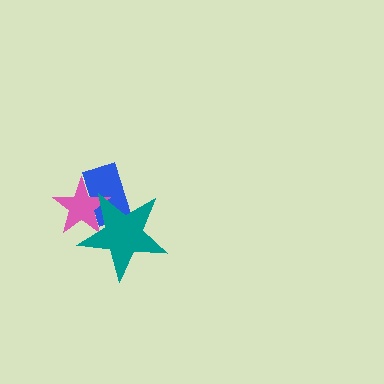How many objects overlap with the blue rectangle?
2 objects overlap with the blue rectangle.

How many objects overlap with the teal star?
2 objects overlap with the teal star.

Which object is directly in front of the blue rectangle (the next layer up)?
The pink star is directly in front of the blue rectangle.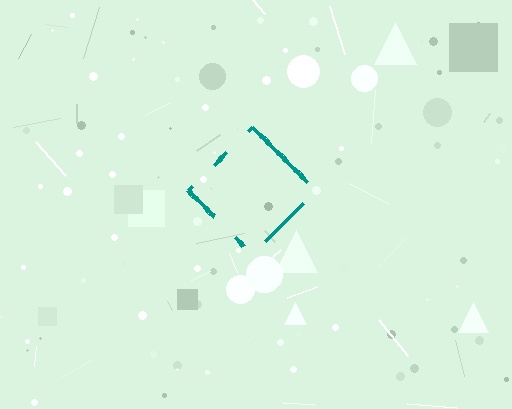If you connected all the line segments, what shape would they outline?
They would outline a diamond.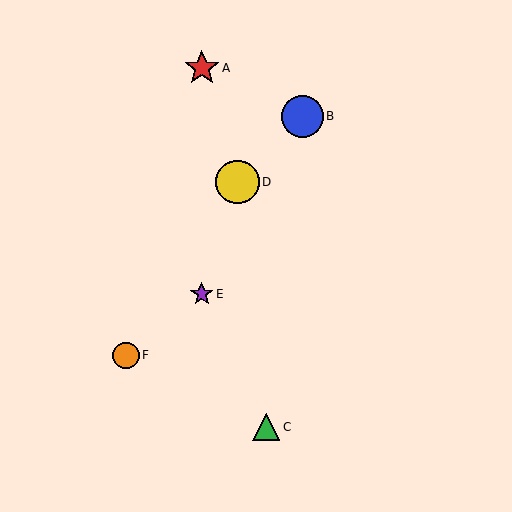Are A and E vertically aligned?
Yes, both are at x≈202.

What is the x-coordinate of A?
Object A is at x≈202.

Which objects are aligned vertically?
Objects A, E are aligned vertically.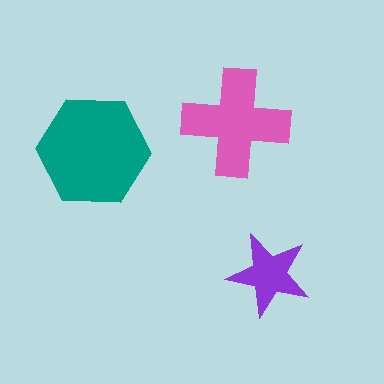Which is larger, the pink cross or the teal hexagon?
The teal hexagon.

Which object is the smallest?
The purple star.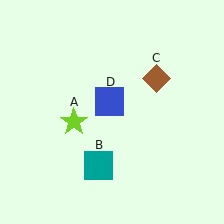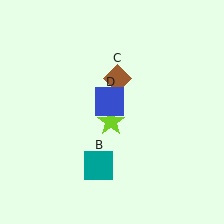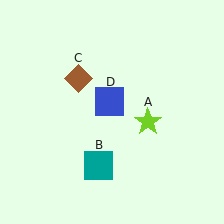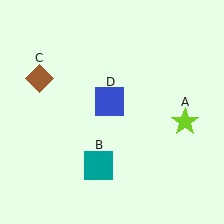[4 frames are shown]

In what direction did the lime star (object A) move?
The lime star (object A) moved right.